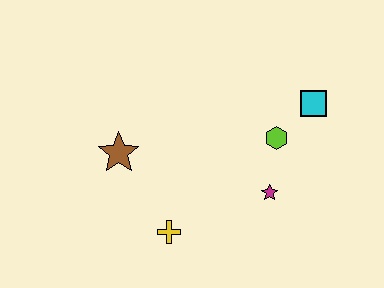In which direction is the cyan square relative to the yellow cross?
The cyan square is to the right of the yellow cross.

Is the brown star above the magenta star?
Yes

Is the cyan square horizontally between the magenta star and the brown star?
No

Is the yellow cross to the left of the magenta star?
Yes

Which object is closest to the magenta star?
The lime hexagon is closest to the magenta star.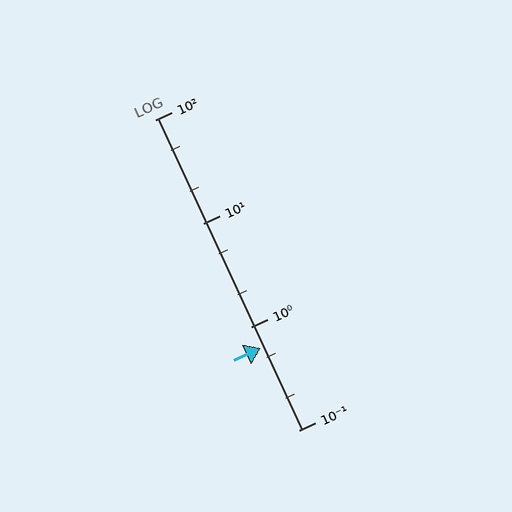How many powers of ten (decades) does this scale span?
The scale spans 3 decades, from 0.1 to 100.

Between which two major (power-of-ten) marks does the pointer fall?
The pointer is between 0.1 and 1.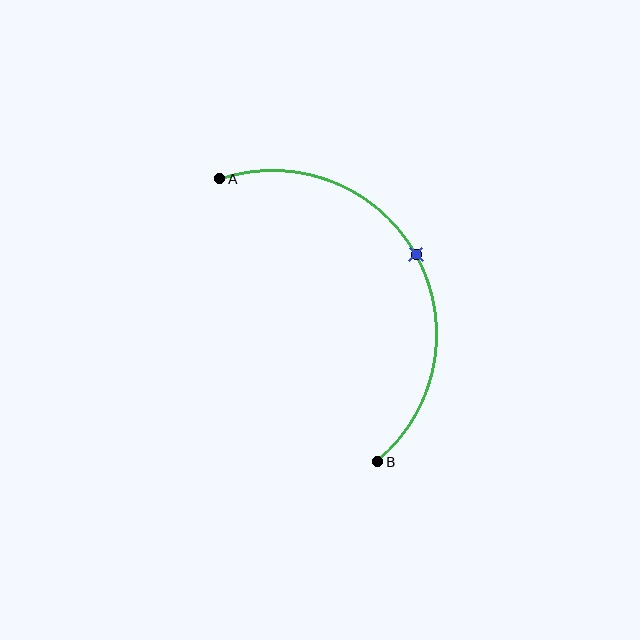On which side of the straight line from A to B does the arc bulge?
The arc bulges to the right of the straight line connecting A and B.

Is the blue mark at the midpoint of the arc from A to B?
Yes. The blue mark lies on the arc at equal arc-length from both A and B — it is the arc midpoint.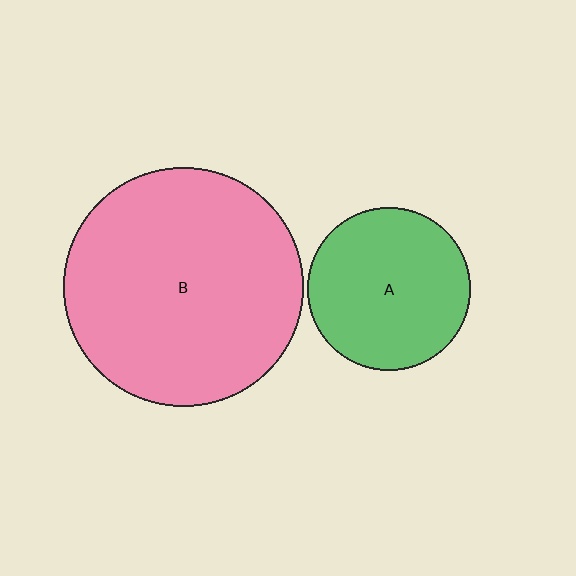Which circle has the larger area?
Circle B (pink).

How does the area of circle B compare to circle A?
Approximately 2.1 times.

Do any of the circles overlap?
No, none of the circles overlap.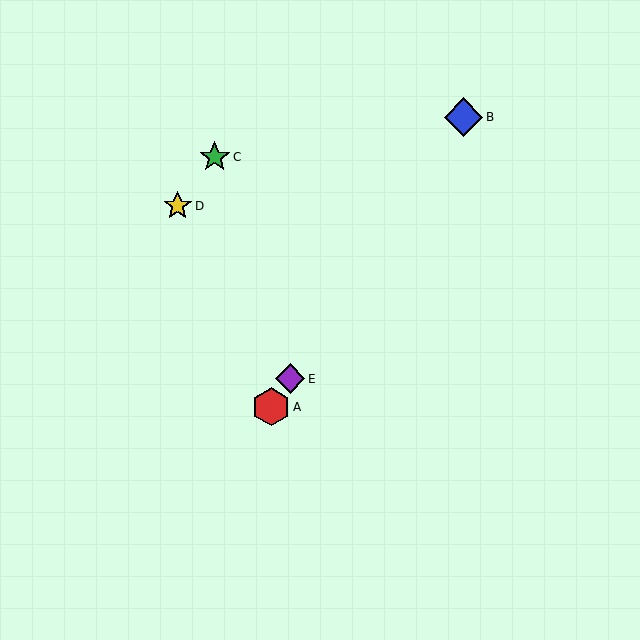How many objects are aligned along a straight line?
3 objects (A, B, E) are aligned along a straight line.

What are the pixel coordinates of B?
Object B is at (463, 117).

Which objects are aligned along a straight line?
Objects A, B, E are aligned along a straight line.